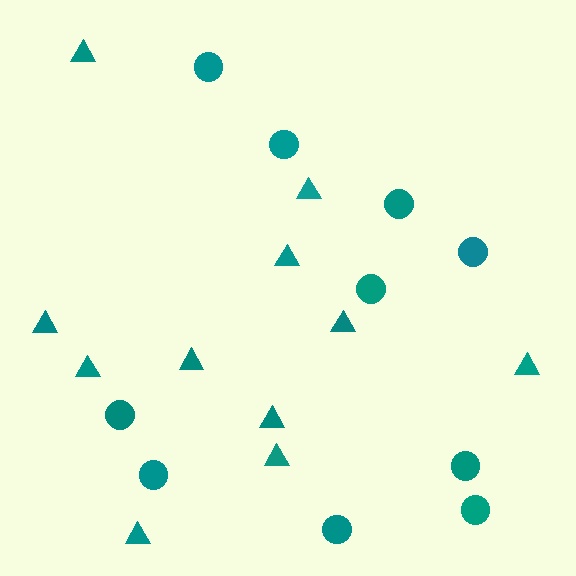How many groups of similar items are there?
There are 2 groups: one group of circles (10) and one group of triangles (11).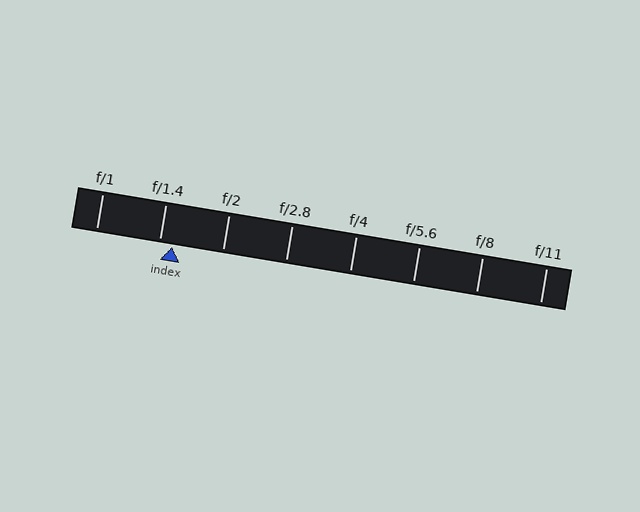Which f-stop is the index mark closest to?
The index mark is closest to f/1.4.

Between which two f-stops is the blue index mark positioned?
The index mark is between f/1.4 and f/2.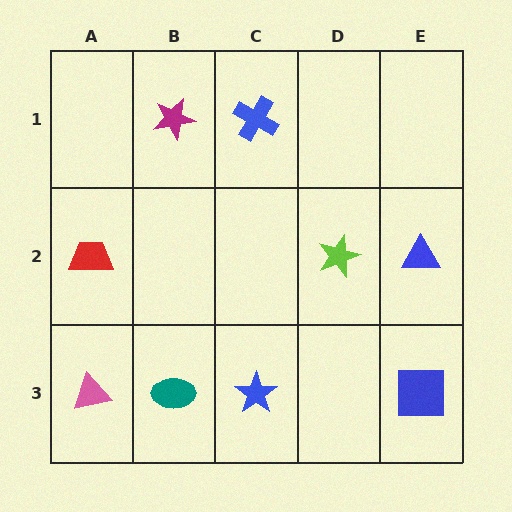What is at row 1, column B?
A magenta star.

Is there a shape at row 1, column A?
No, that cell is empty.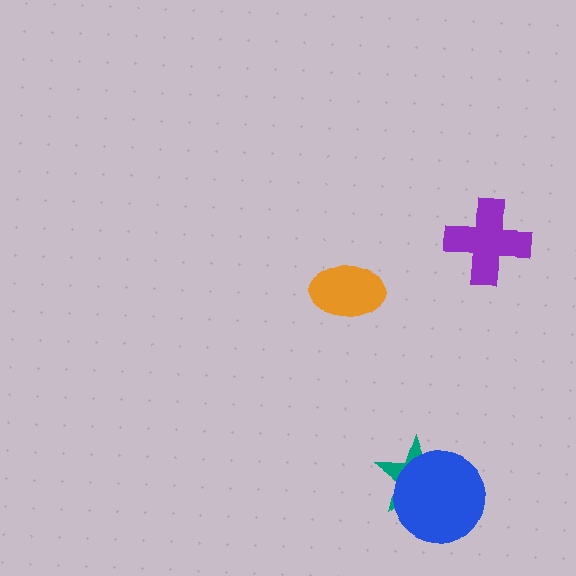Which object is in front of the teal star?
The blue circle is in front of the teal star.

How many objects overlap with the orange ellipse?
0 objects overlap with the orange ellipse.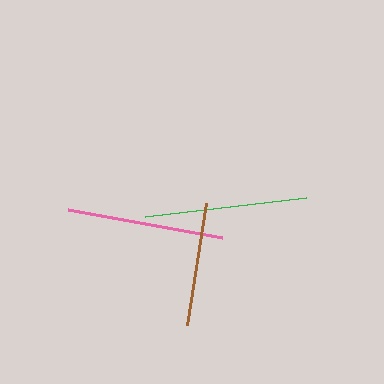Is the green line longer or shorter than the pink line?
The green line is longer than the pink line.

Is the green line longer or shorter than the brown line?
The green line is longer than the brown line.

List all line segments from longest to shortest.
From longest to shortest: green, pink, brown.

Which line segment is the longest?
The green line is the longest at approximately 163 pixels.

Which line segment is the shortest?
The brown line is the shortest at approximately 124 pixels.